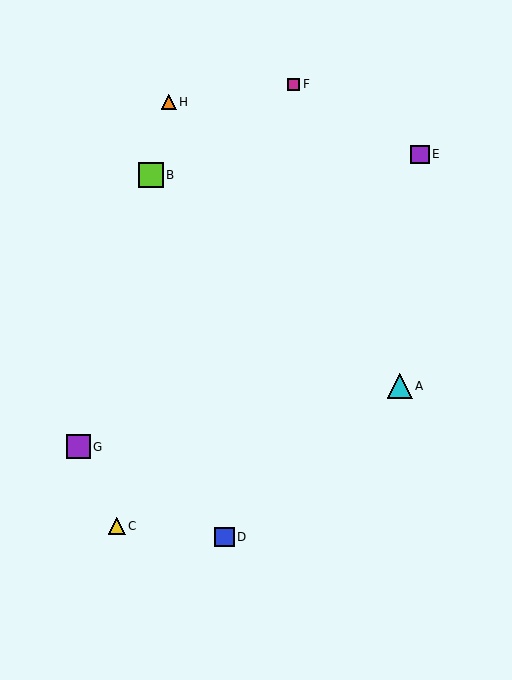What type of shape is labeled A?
Shape A is a cyan triangle.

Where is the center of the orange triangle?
The center of the orange triangle is at (169, 102).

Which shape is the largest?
The cyan triangle (labeled A) is the largest.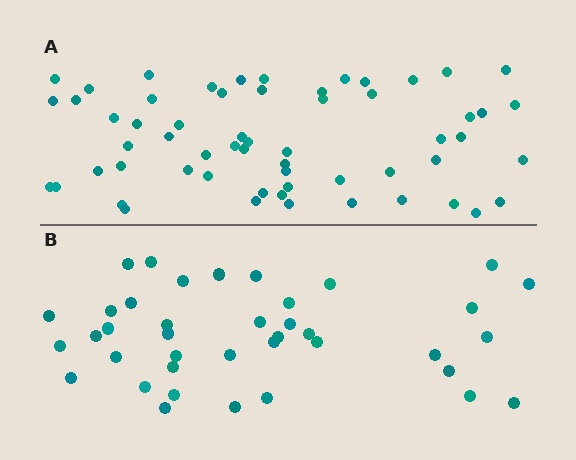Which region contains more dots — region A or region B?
Region A (the top region) has more dots.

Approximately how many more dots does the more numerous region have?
Region A has approximately 20 more dots than region B.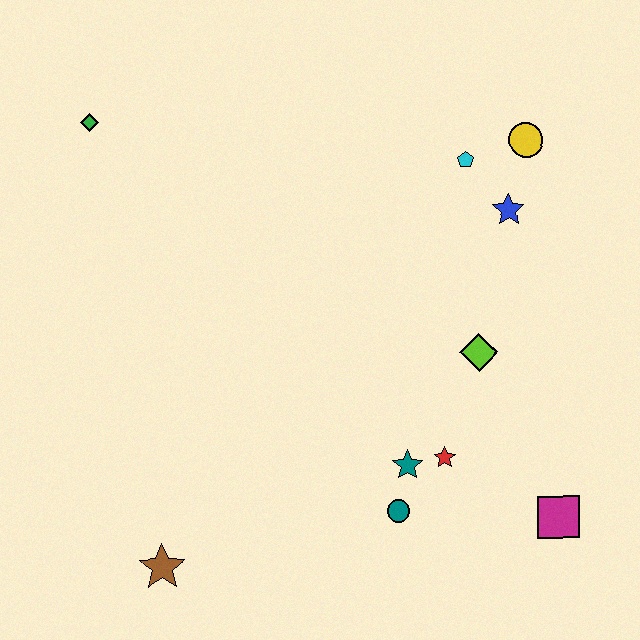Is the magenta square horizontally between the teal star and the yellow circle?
No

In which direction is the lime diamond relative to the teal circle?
The lime diamond is above the teal circle.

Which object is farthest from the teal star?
The green diamond is farthest from the teal star.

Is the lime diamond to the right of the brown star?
Yes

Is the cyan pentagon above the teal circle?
Yes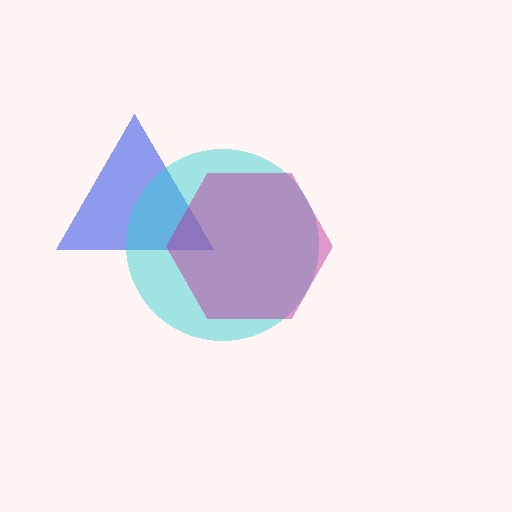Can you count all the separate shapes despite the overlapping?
Yes, there are 3 separate shapes.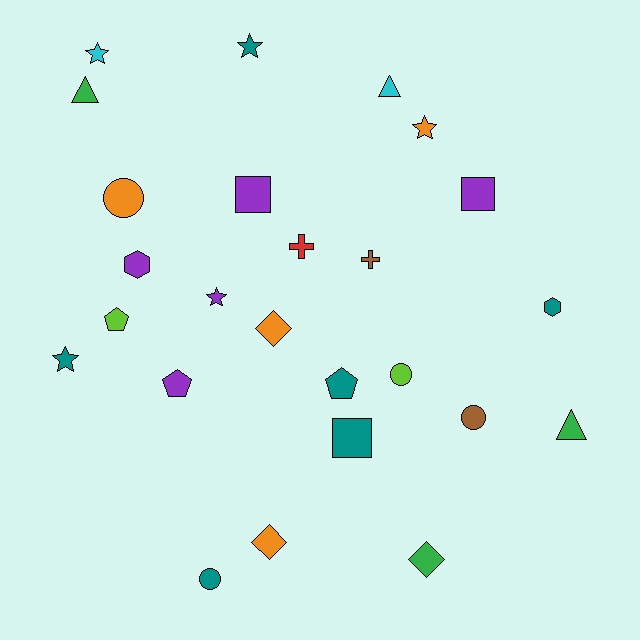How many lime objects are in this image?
There are 2 lime objects.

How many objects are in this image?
There are 25 objects.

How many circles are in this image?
There are 4 circles.